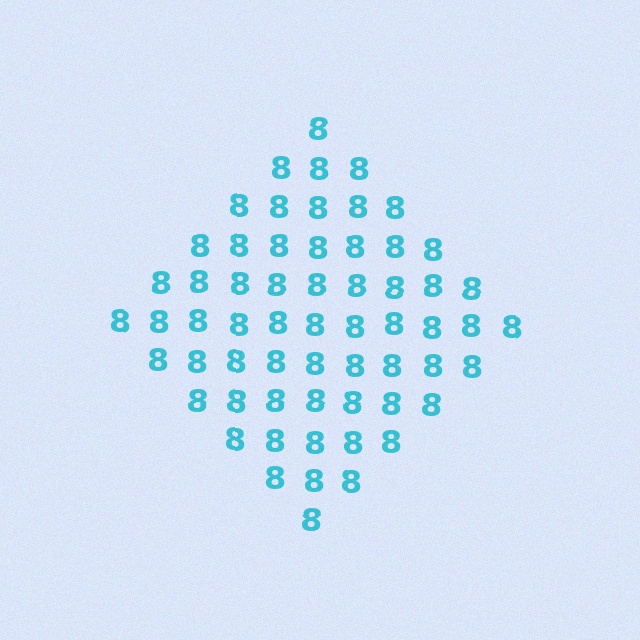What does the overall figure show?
The overall figure shows a diamond.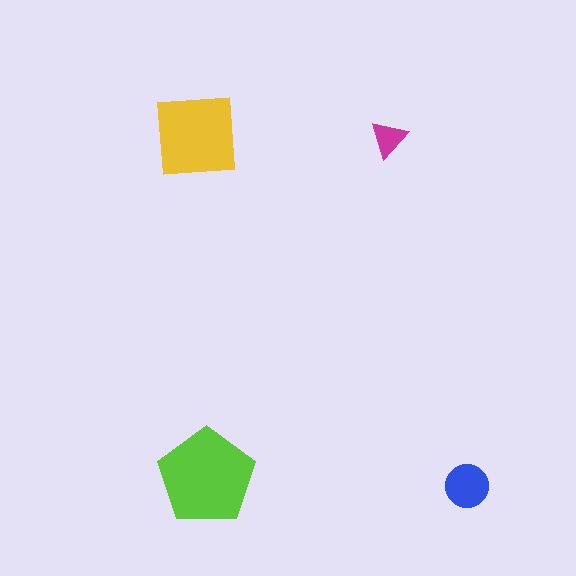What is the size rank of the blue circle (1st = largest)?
3rd.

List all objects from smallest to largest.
The magenta triangle, the blue circle, the yellow square, the lime pentagon.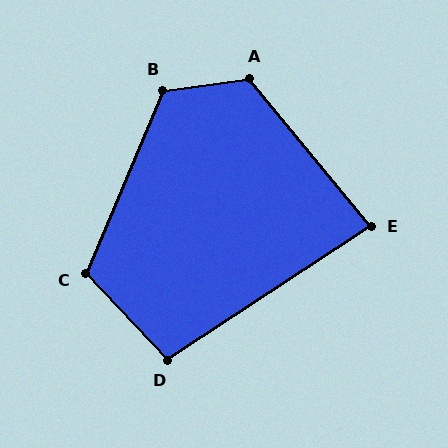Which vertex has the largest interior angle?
A, at approximately 122 degrees.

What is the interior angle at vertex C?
Approximately 114 degrees (obtuse).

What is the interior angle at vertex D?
Approximately 100 degrees (obtuse).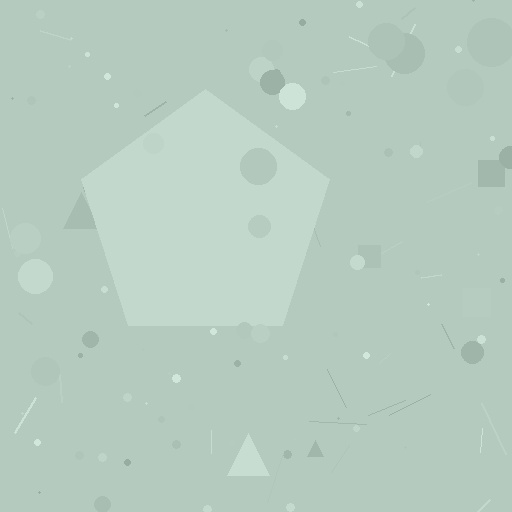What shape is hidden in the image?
A pentagon is hidden in the image.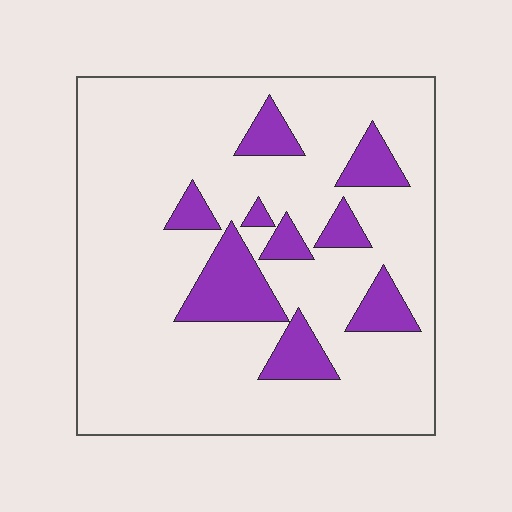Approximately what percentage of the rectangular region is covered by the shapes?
Approximately 15%.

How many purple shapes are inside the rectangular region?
9.